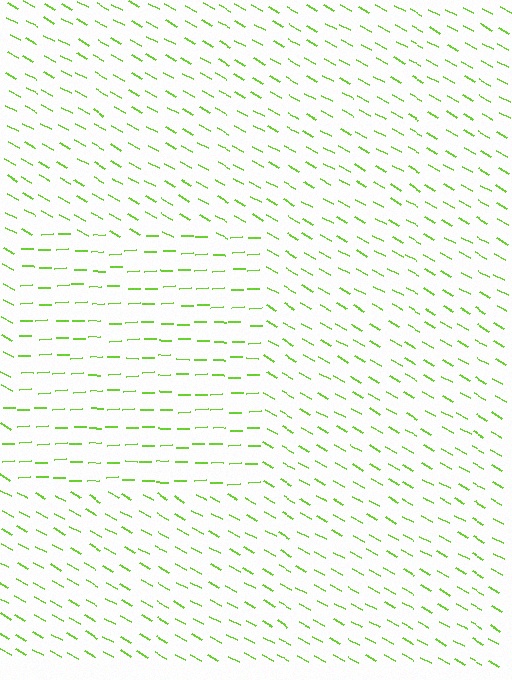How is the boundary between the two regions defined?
The boundary is defined purely by a change in line orientation (approximately 31 degrees difference). All lines are the same color and thickness.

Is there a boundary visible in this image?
Yes, there is a texture boundary formed by a change in line orientation.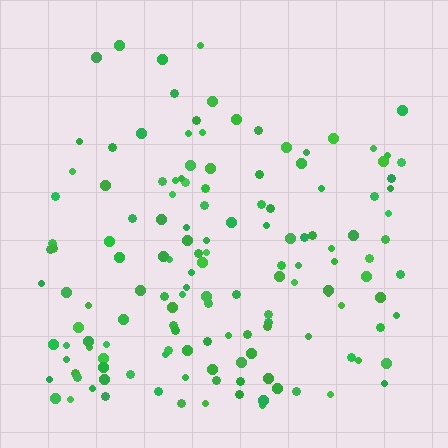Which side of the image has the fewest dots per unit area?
The top.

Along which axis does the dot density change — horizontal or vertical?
Vertical.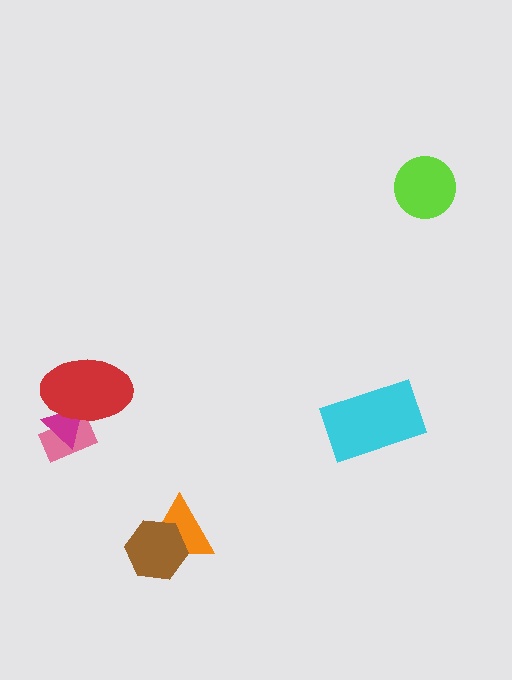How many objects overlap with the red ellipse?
2 objects overlap with the red ellipse.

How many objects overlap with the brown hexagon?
1 object overlaps with the brown hexagon.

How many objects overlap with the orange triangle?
1 object overlaps with the orange triangle.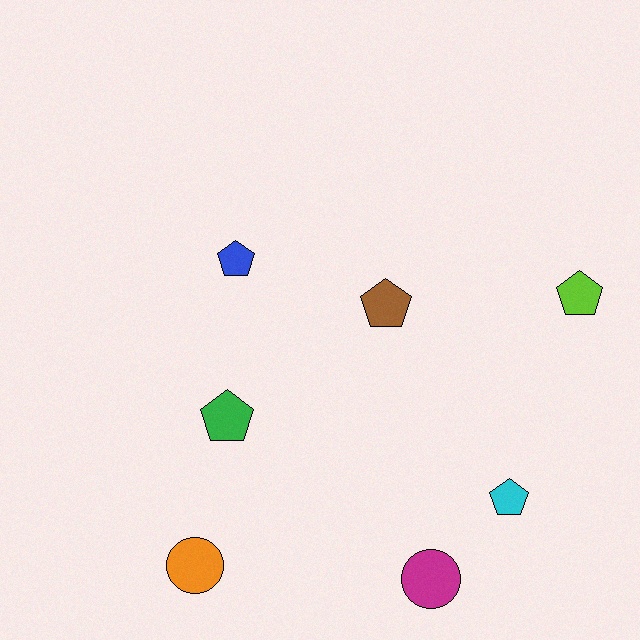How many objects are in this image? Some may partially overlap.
There are 7 objects.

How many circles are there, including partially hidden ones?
There are 2 circles.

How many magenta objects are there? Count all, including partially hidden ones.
There is 1 magenta object.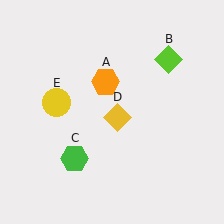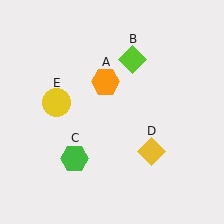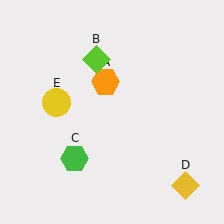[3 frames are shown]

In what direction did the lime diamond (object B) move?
The lime diamond (object B) moved left.